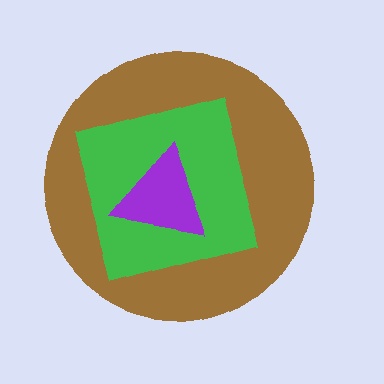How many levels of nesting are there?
3.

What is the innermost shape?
The purple triangle.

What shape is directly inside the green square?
The purple triangle.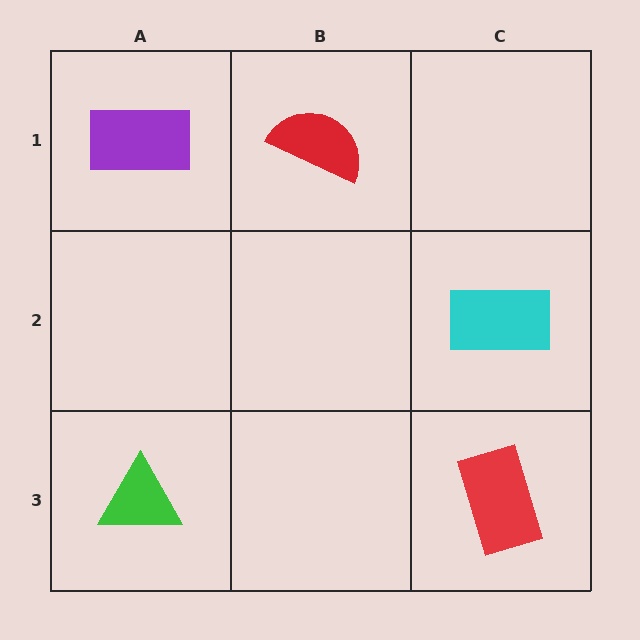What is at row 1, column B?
A red semicircle.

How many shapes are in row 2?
1 shape.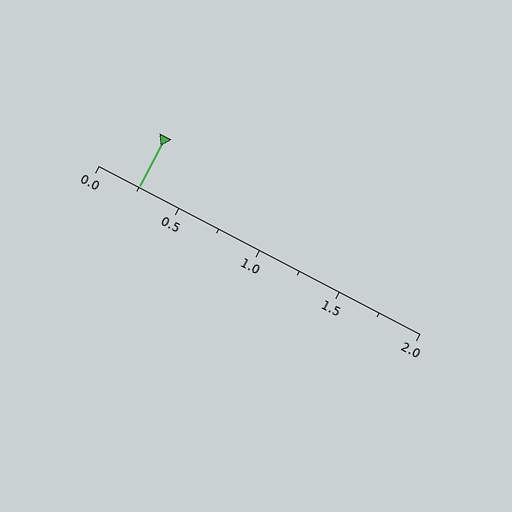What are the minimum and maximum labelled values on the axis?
The axis runs from 0.0 to 2.0.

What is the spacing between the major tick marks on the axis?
The major ticks are spaced 0.5 apart.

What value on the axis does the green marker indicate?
The marker indicates approximately 0.25.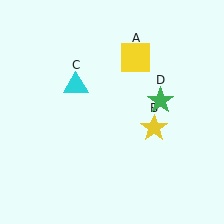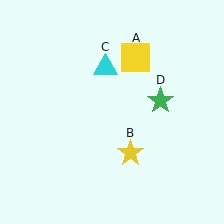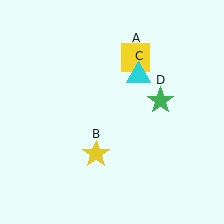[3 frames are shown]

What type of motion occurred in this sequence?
The yellow star (object B), cyan triangle (object C) rotated clockwise around the center of the scene.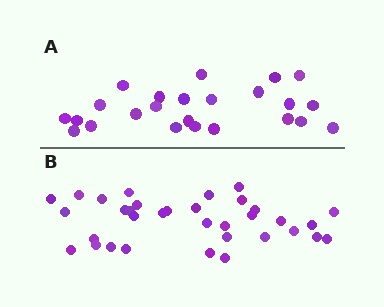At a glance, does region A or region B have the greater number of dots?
Region B (the bottom region) has more dots.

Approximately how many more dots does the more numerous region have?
Region B has roughly 10 or so more dots than region A.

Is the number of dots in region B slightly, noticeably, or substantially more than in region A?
Region B has noticeably more, but not dramatically so. The ratio is roughly 1.4 to 1.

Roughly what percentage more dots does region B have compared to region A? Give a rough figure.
About 40% more.